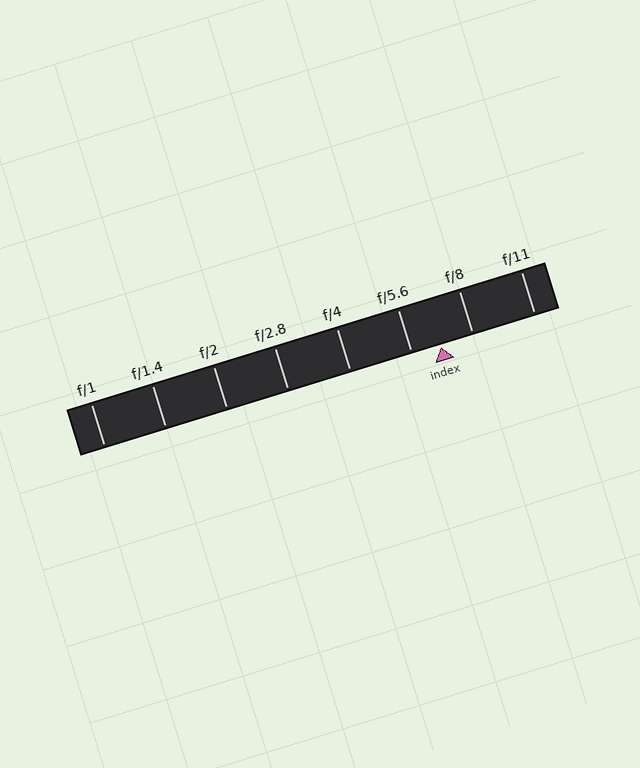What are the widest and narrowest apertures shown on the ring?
The widest aperture shown is f/1 and the narrowest is f/11.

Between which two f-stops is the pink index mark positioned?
The index mark is between f/5.6 and f/8.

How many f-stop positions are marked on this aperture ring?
There are 8 f-stop positions marked.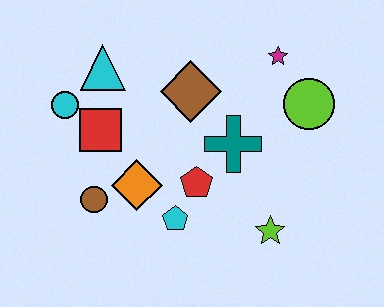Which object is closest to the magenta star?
The lime circle is closest to the magenta star.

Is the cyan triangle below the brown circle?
No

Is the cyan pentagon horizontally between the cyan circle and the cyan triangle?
No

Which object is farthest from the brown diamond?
The lime star is farthest from the brown diamond.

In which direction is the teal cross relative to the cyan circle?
The teal cross is to the right of the cyan circle.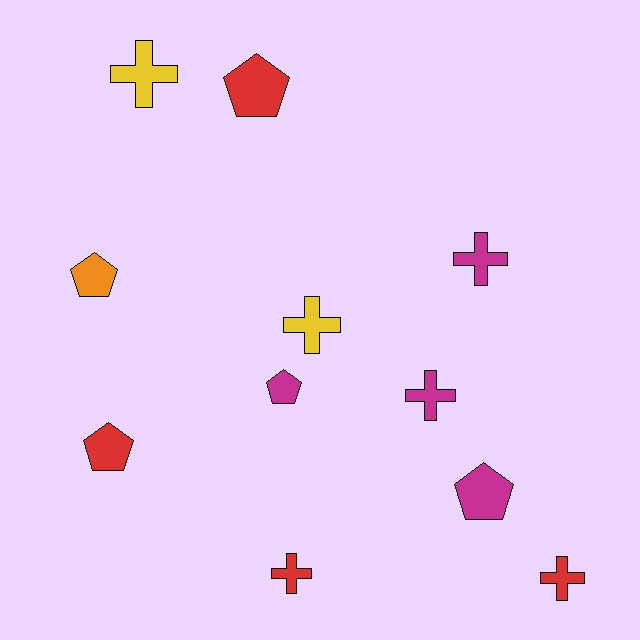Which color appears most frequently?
Red, with 4 objects.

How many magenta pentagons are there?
There are 2 magenta pentagons.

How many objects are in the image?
There are 11 objects.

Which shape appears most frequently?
Cross, with 6 objects.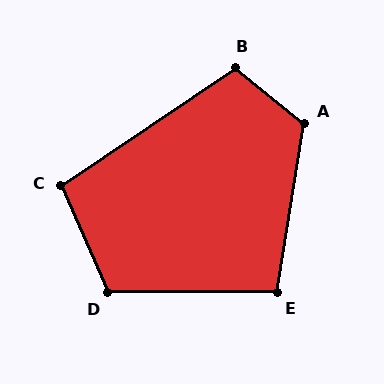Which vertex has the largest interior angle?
A, at approximately 120 degrees.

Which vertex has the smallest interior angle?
E, at approximately 99 degrees.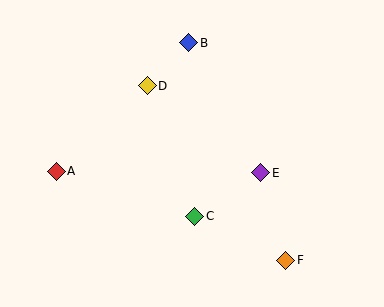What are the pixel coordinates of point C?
Point C is at (195, 216).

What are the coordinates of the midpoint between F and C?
The midpoint between F and C is at (240, 238).